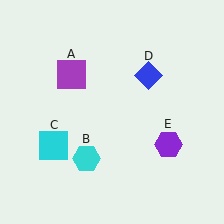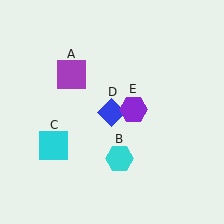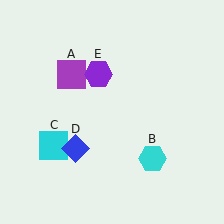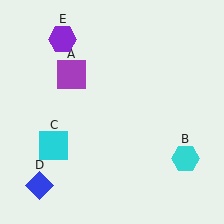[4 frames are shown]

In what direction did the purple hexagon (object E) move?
The purple hexagon (object E) moved up and to the left.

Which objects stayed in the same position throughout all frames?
Purple square (object A) and cyan square (object C) remained stationary.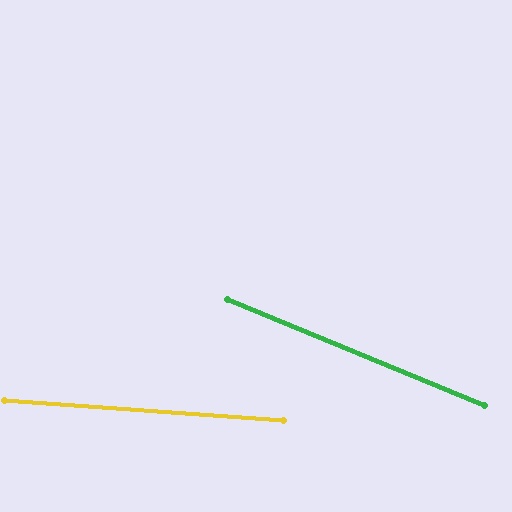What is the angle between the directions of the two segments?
Approximately 18 degrees.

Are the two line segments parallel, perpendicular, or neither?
Neither parallel nor perpendicular — they differ by about 18°.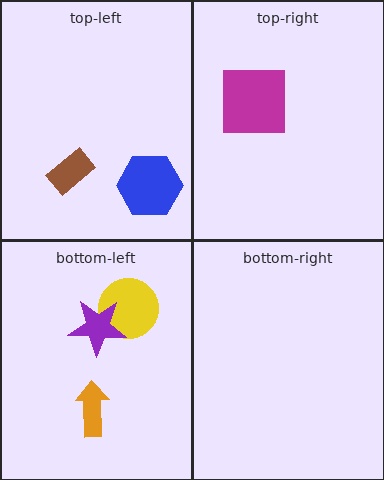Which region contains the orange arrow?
The bottom-left region.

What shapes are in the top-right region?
The magenta square.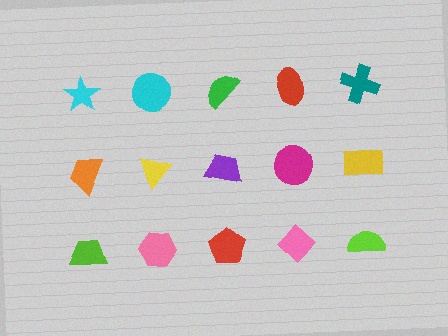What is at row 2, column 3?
A purple trapezoid.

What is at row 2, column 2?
A yellow triangle.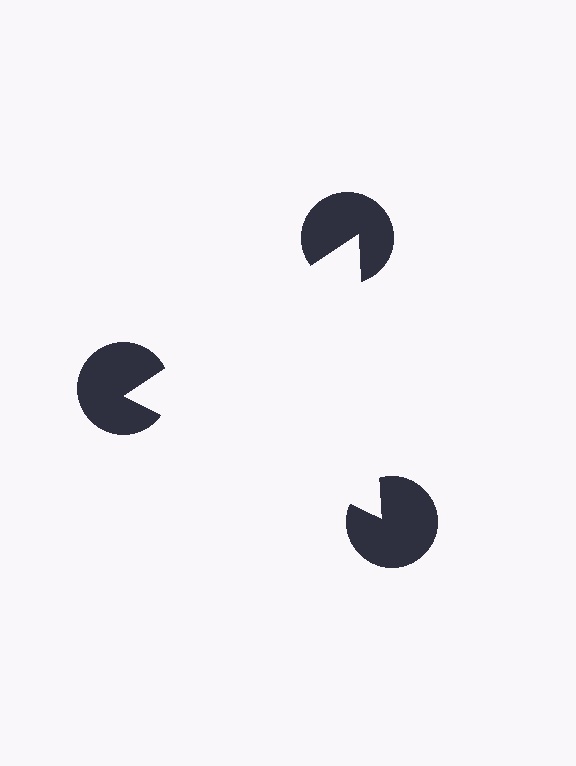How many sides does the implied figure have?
3 sides.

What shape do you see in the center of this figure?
An illusory triangle — its edges are inferred from the aligned wedge cuts in the pac-man discs, not physically drawn.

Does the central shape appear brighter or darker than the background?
It typically appears slightly brighter than the background, even though no actual brightness change is drawn.